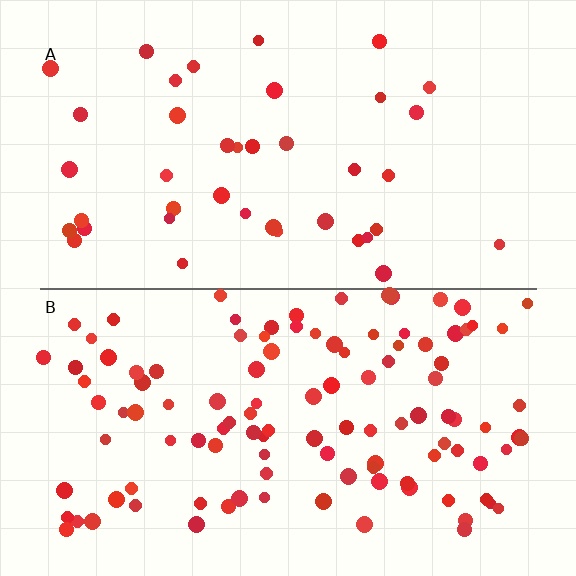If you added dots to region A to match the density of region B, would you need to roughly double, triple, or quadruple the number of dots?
Approximately triple.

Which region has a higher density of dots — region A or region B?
B (the bottom).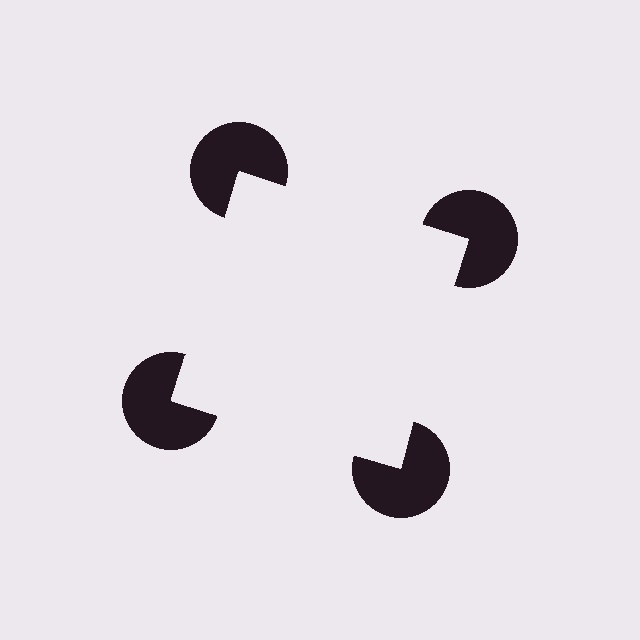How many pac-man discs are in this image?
There are 4 — one at each vertex of the illusory square.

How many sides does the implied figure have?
4 sides.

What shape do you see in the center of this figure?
An illusory square — its edges are inferred from the aligned wedge cuts in the pac-man discs, not physically drawn.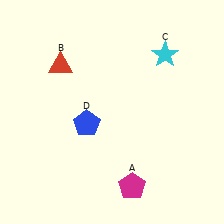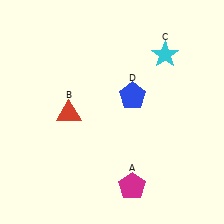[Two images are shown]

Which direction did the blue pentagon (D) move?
The blue pentagon (D) moved right.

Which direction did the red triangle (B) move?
The red triangle (B) moved down.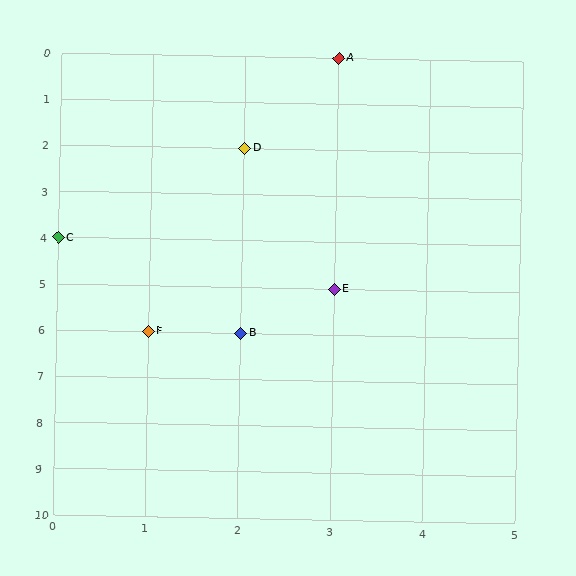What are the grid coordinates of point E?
Point E is at grid coordinates (3, 5).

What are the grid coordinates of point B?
Point B is at grid coordinates (2, 6).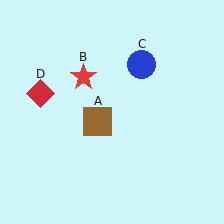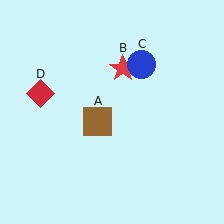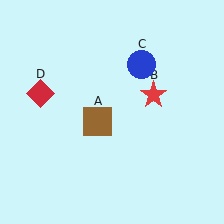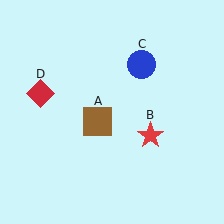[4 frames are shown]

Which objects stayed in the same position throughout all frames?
Brown square (object A) and blue circle (object C) and red diamond (object D) remained stationary.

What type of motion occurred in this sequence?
The red star (object B) rotated clockwise around the center of the scene.